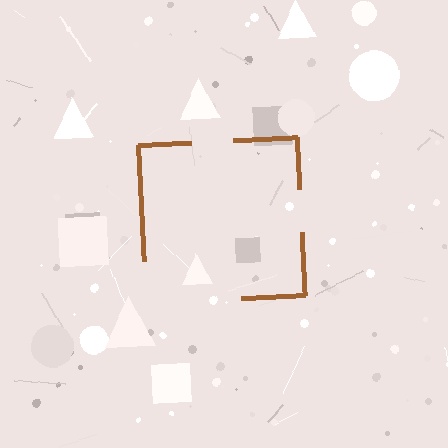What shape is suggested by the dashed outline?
The dashed outline suggests a square.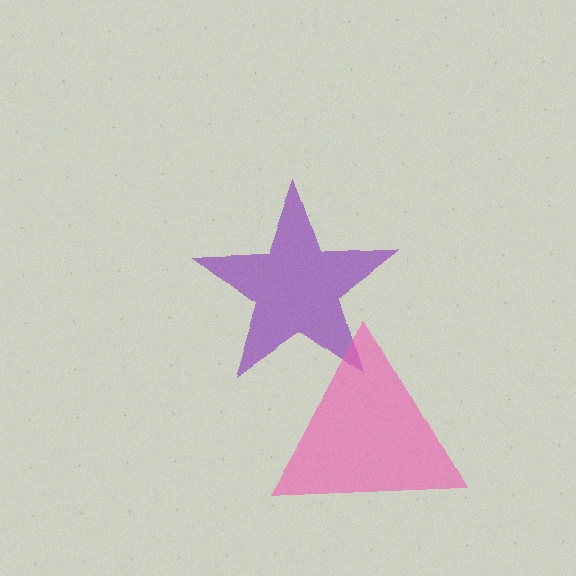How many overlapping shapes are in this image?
There are 2 overlapping shapes in the image.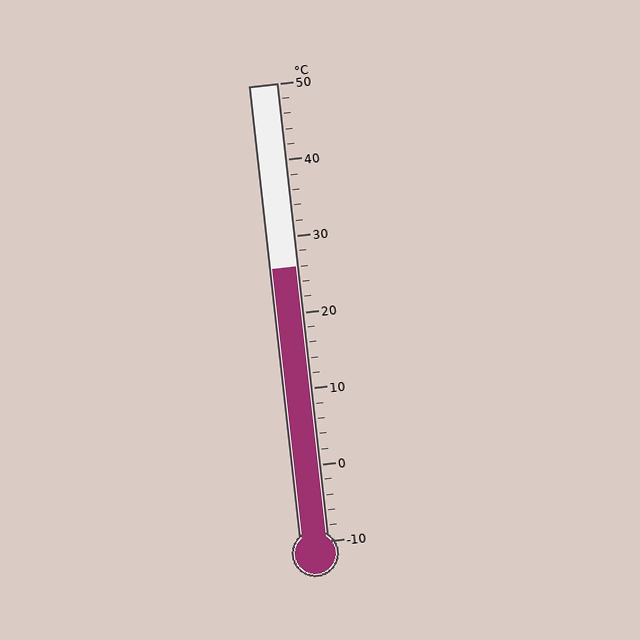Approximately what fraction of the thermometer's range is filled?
The thermometer is filled to approximately 60% of its range.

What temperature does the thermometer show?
The thermometer shows approximately 26°C.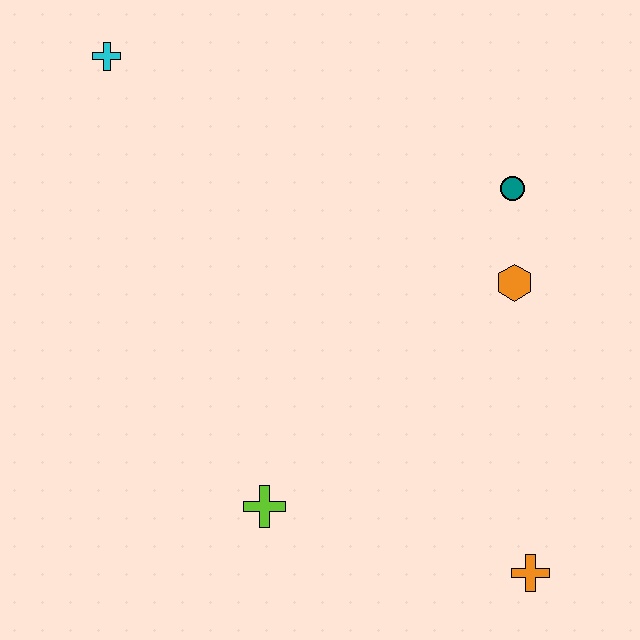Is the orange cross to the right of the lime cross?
Yes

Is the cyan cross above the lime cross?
Yes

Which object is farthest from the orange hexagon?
The cyan cross is farthest from the orange hexagon.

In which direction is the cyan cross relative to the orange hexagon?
The cyan cross is to the left of the orange hexagon.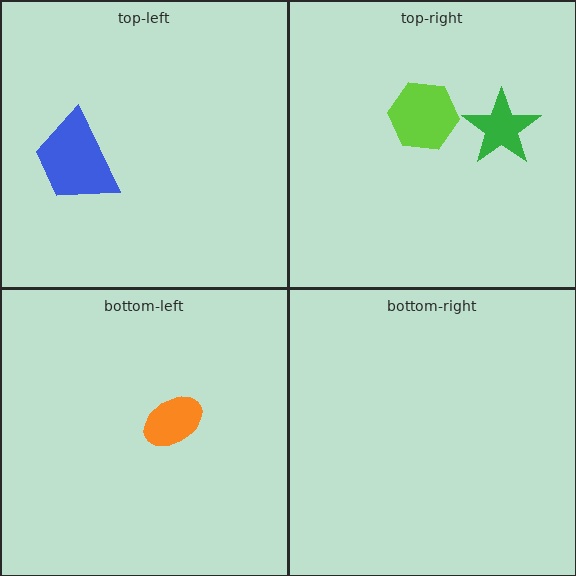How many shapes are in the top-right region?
2.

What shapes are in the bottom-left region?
The orange ellipse.